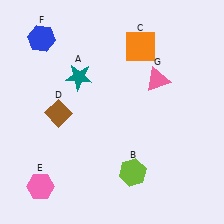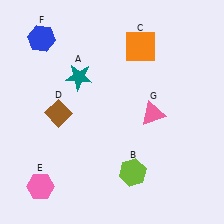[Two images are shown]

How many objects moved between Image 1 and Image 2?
1 object moved between the two images.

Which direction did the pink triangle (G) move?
The pink triangle (G) moved down.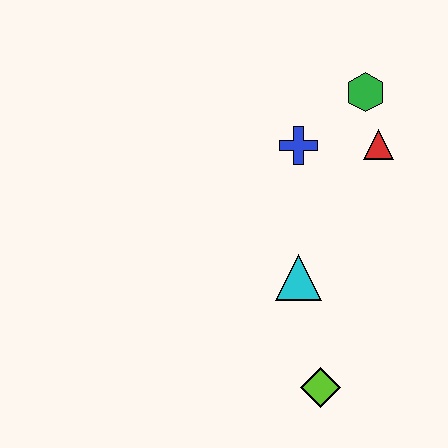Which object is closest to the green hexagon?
The red triangle is closest to the green hexagon.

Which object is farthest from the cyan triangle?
The green hexagon is farthest from the cyan triangle.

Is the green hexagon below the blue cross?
No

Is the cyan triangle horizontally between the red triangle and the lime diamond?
No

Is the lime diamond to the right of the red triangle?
No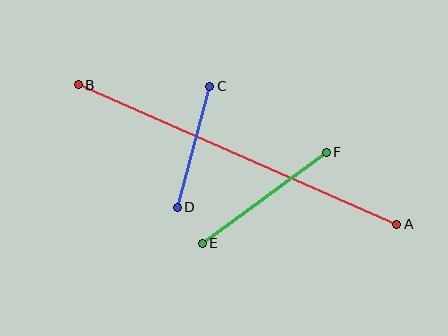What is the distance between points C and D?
The distance is approximately 125 pixels.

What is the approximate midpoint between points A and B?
The midpoint is at approximately (237, 155) pixels.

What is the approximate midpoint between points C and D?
The midpoint is at approximately (193, 147) pixels.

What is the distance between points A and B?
The distance is approximately 348 pixels.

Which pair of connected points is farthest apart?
Points A and B are farthest apart.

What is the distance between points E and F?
The distance is approximately 154 pixels.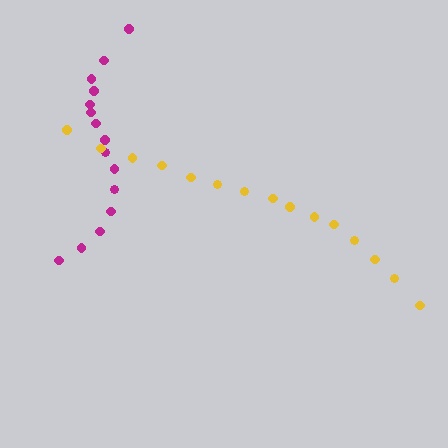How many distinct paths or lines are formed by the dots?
There are 2 distinct paths.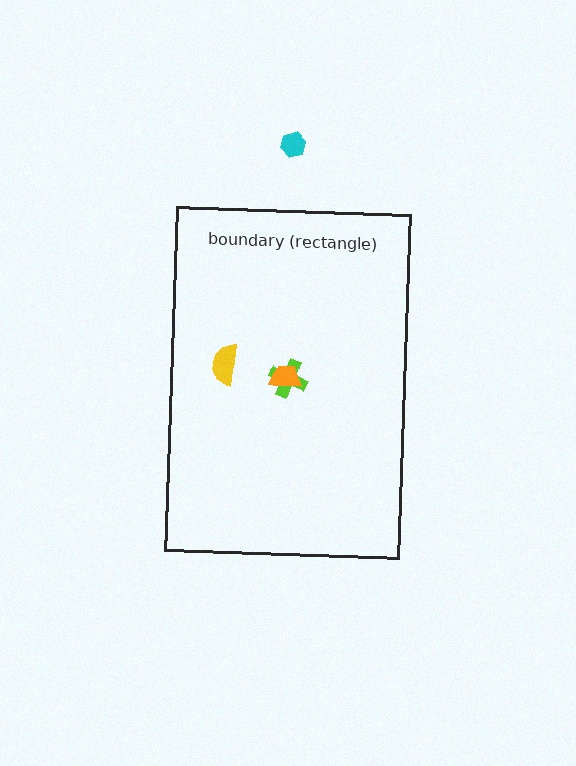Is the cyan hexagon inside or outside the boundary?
Outside.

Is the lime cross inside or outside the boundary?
Inside.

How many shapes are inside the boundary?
3 inside, 1 outside.